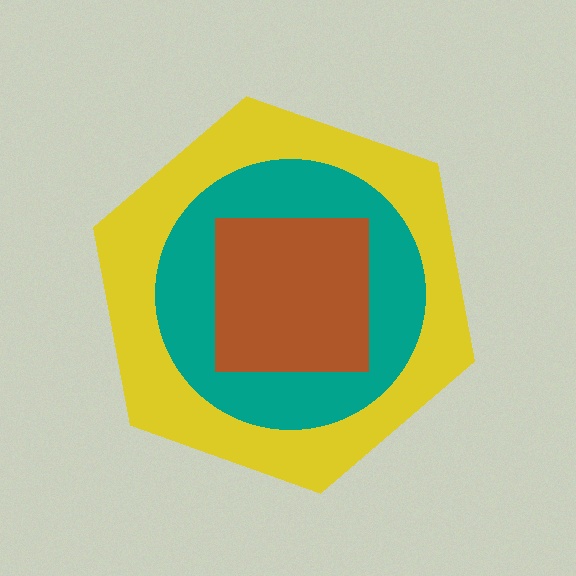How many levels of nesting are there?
3.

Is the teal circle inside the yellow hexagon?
Yes.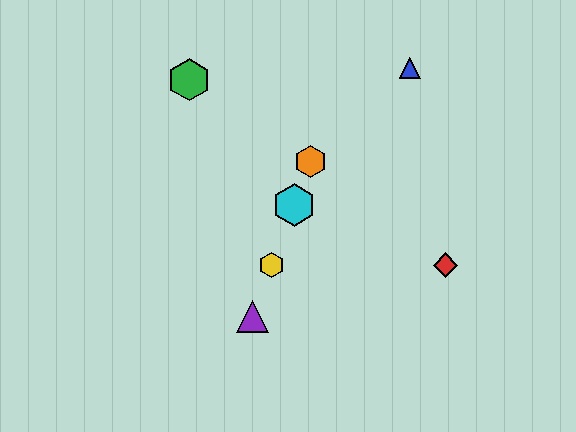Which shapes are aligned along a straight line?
The yellow hexagon, the purple triangle, the orange hexagon, the cyan hexagon are aligned along a straight line.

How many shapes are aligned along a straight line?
4 shapes (the yellow hexagon, the purple triangle, the orange hexagon, the cyan hexagon) are aligned along a straight line.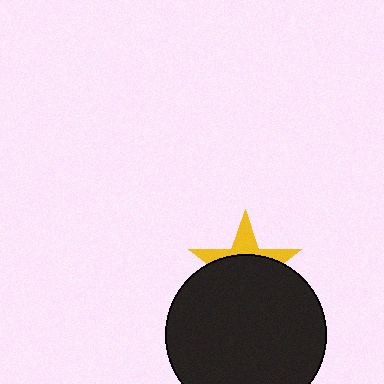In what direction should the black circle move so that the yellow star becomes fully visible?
The black circle should move down. That is the shortest direction to clear the overlap and leave the yellow star fully visible.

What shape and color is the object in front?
The object in front is a black circle.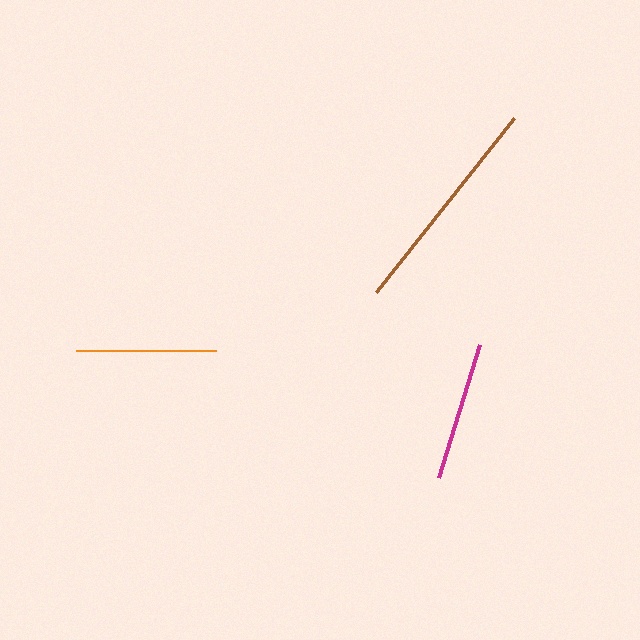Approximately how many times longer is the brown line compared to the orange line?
The brown line is approximately 1.6 times the length of the orange line.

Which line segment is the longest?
The brown line is the longest at approximately 222 pixels.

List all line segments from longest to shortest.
From longest to shortest: brown, orange, magenta.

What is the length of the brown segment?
The brown segment is approximately 222 pixels long.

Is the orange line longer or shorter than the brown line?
The brown line is longer than the orange line.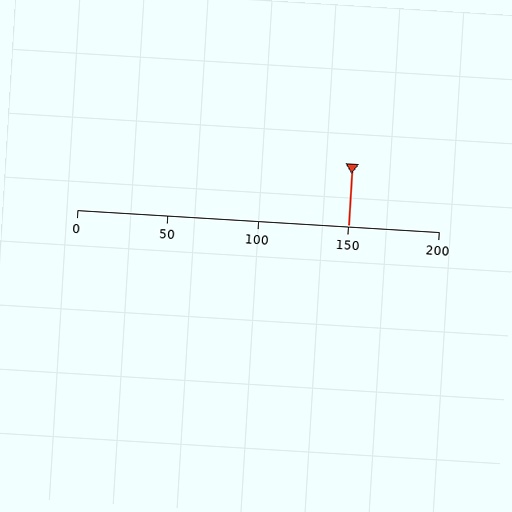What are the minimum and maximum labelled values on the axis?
The axis runs from 0 to 200.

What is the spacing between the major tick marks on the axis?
The major ticks are spaced 50 apart.